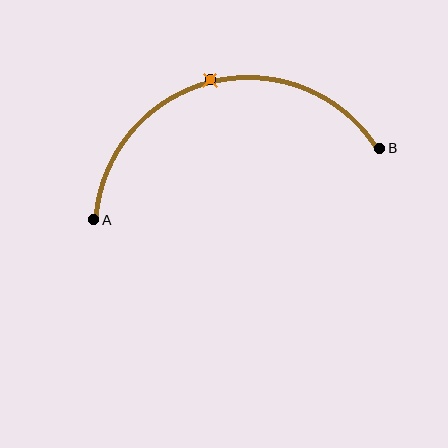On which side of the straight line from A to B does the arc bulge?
The arc bulges above the straight line connecting A and B.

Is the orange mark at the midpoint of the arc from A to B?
Yes. The orange mark lies on the arc at equal arc-length from both A and B — it is the arc midpoint.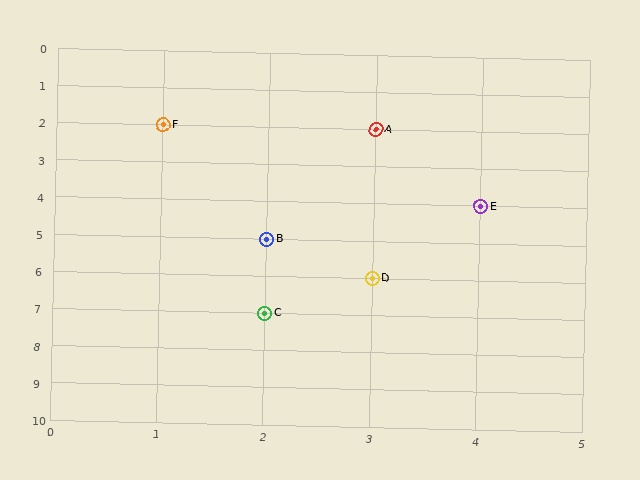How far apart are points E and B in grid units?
Points E and B are 2 columns and 1 row apart (about 2.2 grid units diagonally).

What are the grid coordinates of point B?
Point B is at grid coordinates (2, 5).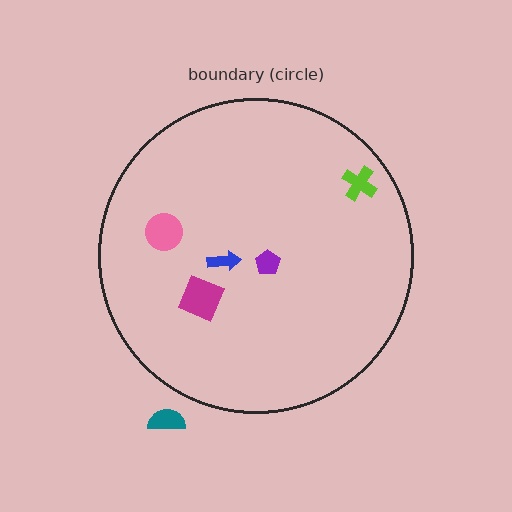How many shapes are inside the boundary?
5 inside, 1 outside.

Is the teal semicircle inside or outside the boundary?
Outside.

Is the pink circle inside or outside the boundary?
Inside.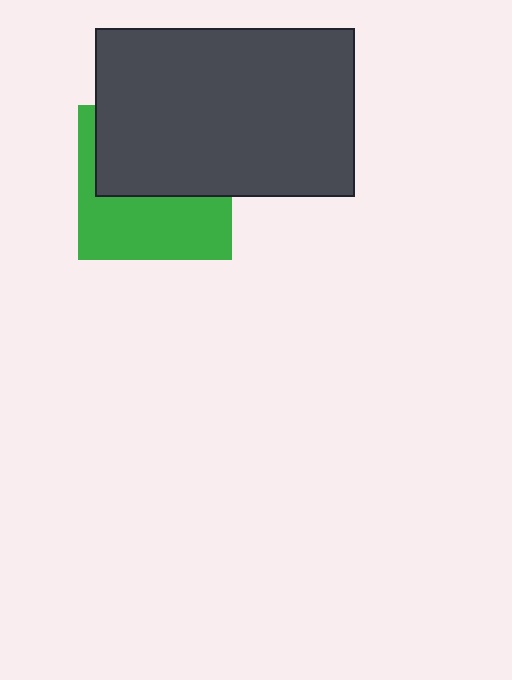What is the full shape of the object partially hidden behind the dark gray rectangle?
The partially hidden object is a green square.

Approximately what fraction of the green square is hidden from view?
Roughly 53% of the green square is hidden behind the dark gray rectangle.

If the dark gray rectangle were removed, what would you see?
You would see the complete green square.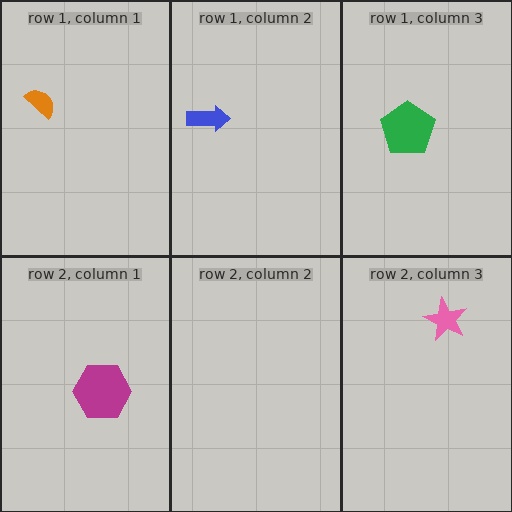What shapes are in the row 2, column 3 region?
The pink star.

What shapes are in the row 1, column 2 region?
The blue arrow.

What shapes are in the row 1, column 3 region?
The green pentagon.